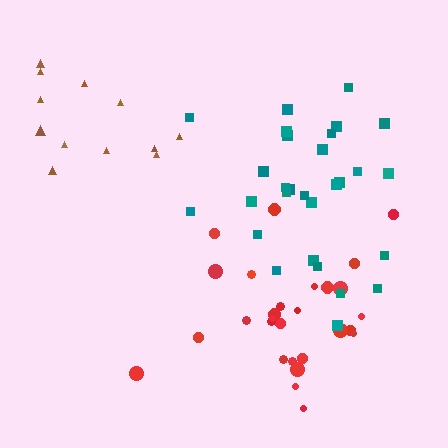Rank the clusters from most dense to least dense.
red, teal, brown.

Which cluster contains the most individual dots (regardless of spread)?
Teal (29).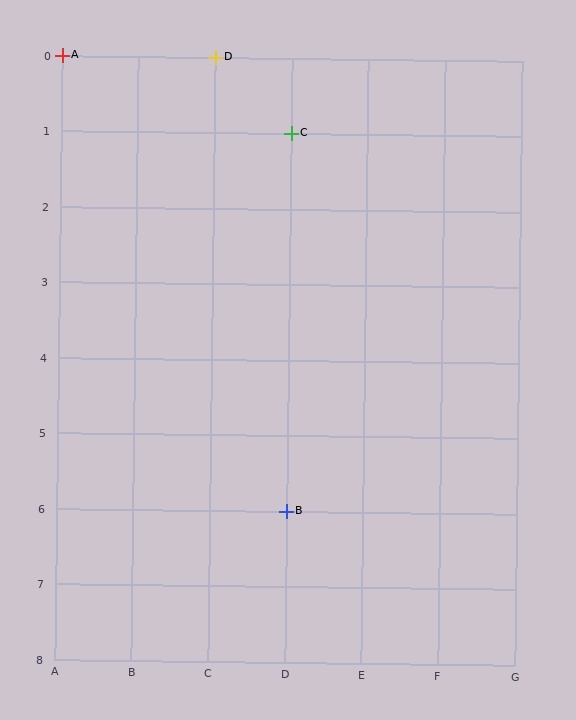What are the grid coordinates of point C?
Point C is at grid coordinates (D, 1).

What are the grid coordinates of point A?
Point A is at grid coordinates (A, 0).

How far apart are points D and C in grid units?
Points D and C are 1 column and 1 row apart (about 1.4 grid units diagonally).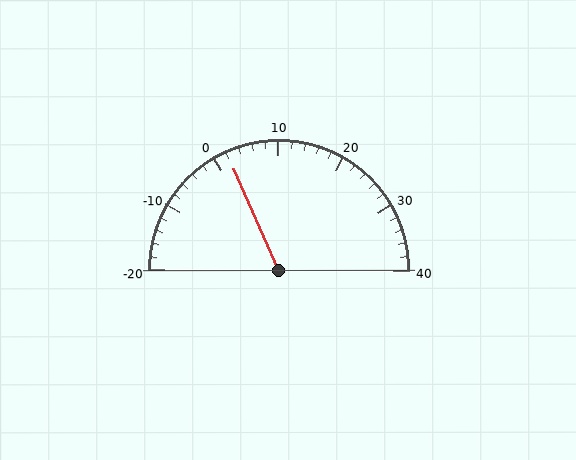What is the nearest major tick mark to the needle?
The nearest major tick mark is 0.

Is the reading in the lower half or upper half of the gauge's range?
The reading is in the lower half of the range (-20 to 40).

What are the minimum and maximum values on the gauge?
The gauge ranges from -20 to 40.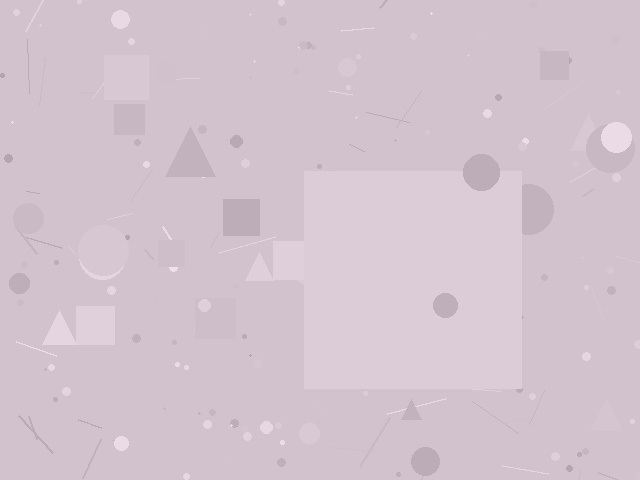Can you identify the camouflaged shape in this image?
The camouflaged shape is a square.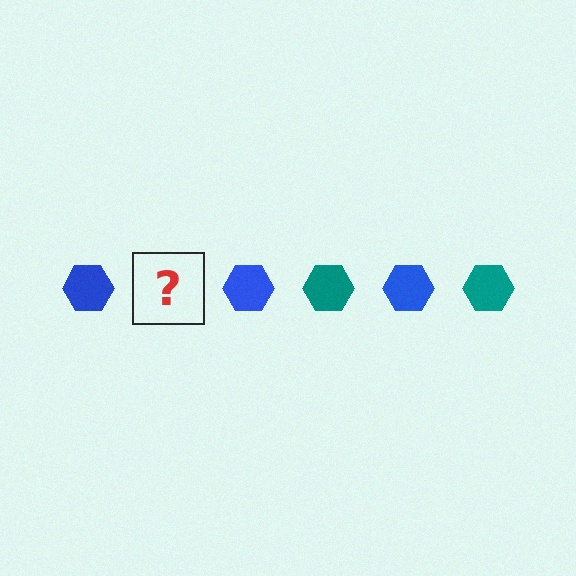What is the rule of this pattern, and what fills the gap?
The rule is that the pattern cycles through blue, teal hexagons. The gap should be filled with a teal hexagon.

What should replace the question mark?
The question mark should be replaced with a teal hexagon.